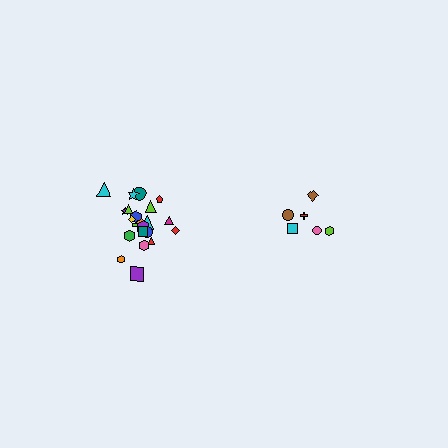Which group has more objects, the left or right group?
The left group.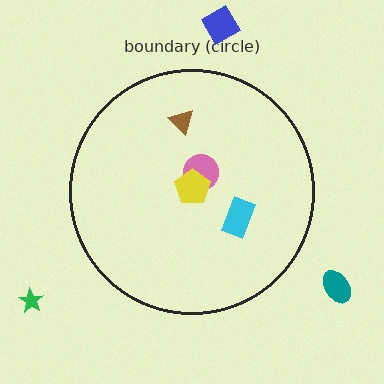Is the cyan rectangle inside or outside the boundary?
Inside.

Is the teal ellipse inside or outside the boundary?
Outside.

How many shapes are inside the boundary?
4 inside, 3 outside.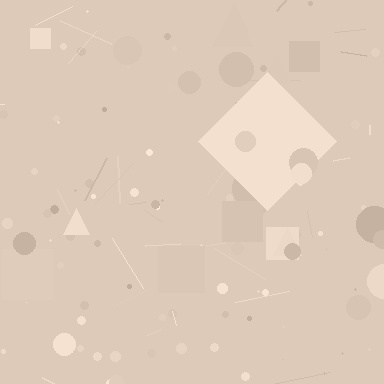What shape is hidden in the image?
A diamond is hidden in the image.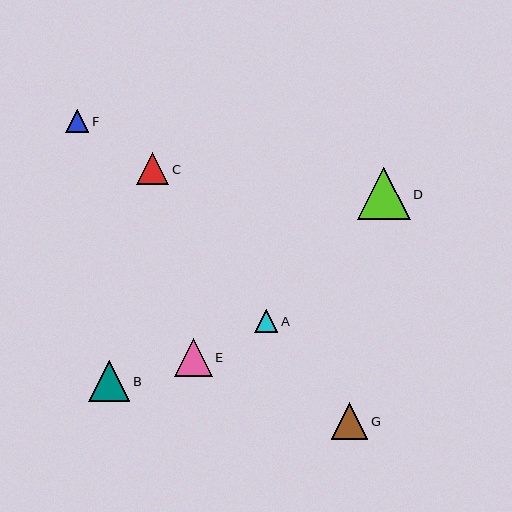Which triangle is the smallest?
Triangle F is the smallest with a size of approximately 23 pixels.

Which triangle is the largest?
Triangle D is the largest with a size of approximately 52 pixels.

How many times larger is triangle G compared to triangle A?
Triangle G is approximately 1.6 times the size of triangle A.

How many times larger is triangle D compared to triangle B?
Triangle D is approximately 1.3 times the size of triangle B.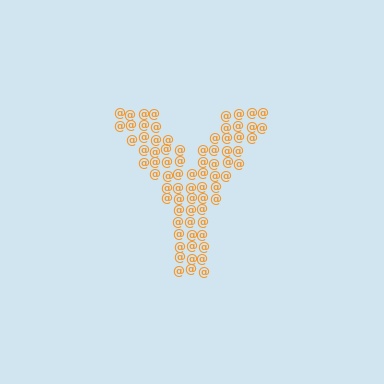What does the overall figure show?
The overall figure shows the letter Y.